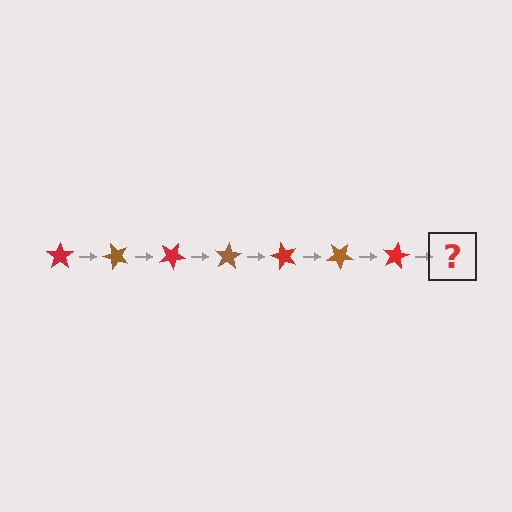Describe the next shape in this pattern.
It should be a brown star, rotated 350 degrees from the start.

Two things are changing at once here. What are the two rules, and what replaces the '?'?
The two rules are that it rotates 50 degrees each step and the color cycles through red and brown. The '?' should be a brown star, rotated 350 degrees from the start.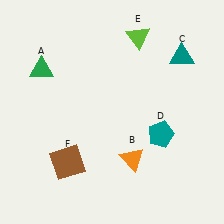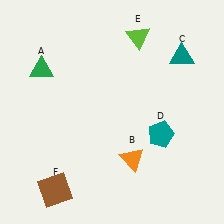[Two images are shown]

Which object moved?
The brown square (F) moved down.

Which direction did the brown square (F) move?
The brown square (F) moved down.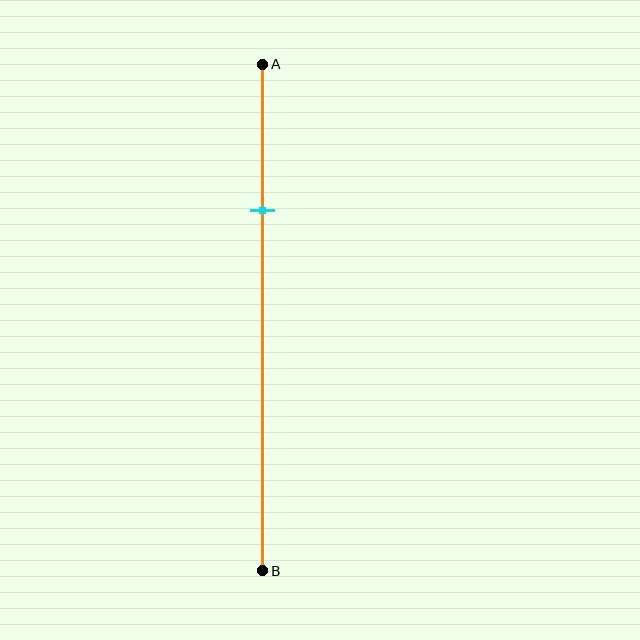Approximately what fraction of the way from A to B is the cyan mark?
The cyan mark is approximately 30% of the way from A to B.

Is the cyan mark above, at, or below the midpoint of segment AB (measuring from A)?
The cyan mark is above the midpoint of segment AB.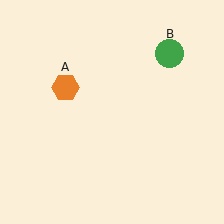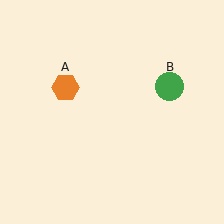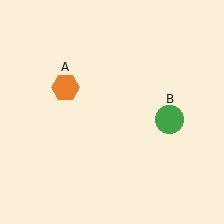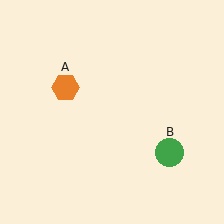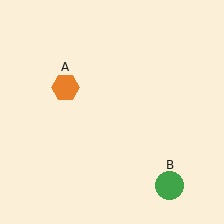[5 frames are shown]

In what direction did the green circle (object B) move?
The green circle (object B) moved down.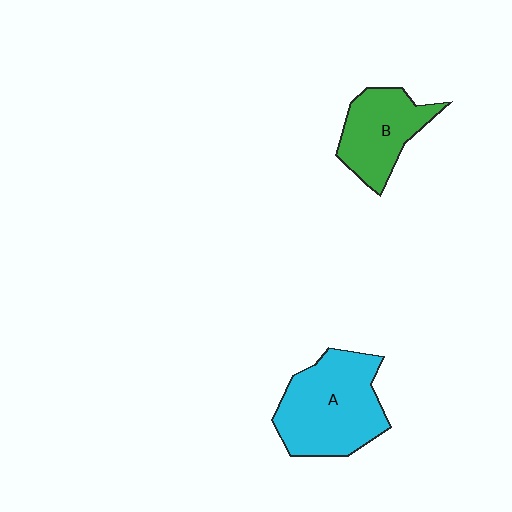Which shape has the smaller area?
Shape B (green).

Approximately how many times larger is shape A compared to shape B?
Approximately 1.5 times.